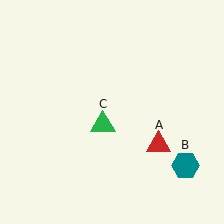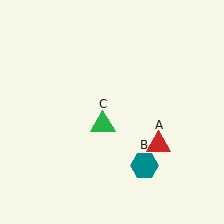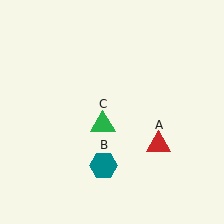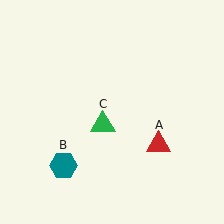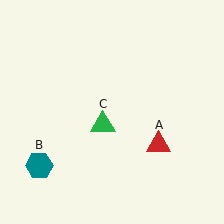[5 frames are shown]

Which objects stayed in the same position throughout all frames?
Red triangle (object A) and green triangle (object C) remained stationary.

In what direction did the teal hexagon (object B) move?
The teal hexagon (object B) moved left.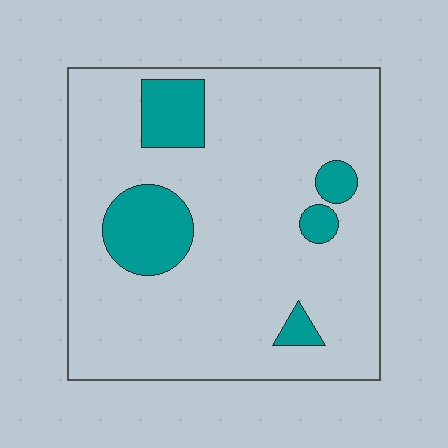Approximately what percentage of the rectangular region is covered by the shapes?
Approximately 15%.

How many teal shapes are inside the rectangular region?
5.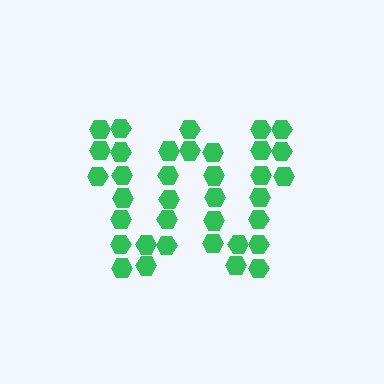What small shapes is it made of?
It is made of small hexagons.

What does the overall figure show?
The overall figure shows the letter W.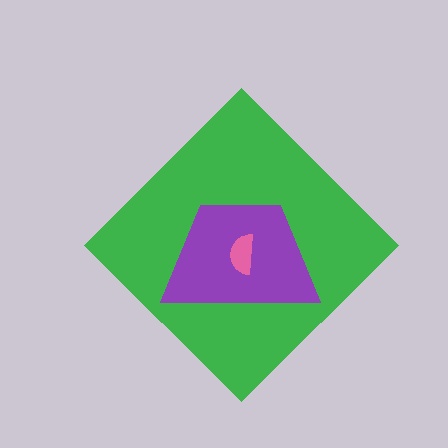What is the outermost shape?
The green diamond.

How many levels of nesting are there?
3.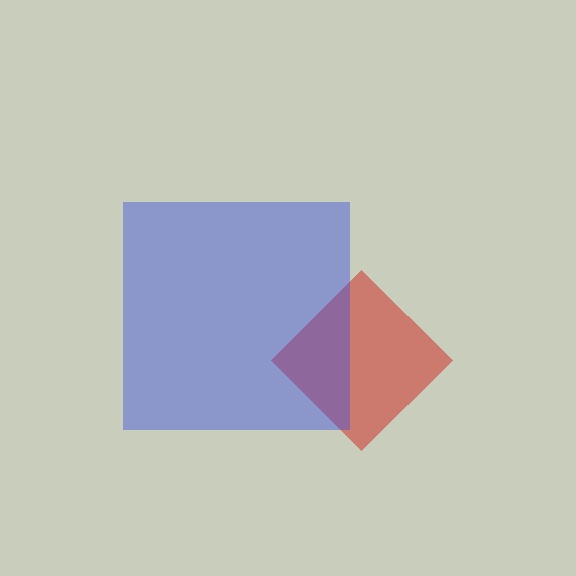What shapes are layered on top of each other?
The layered shapes are: a red diamond, a blue square.